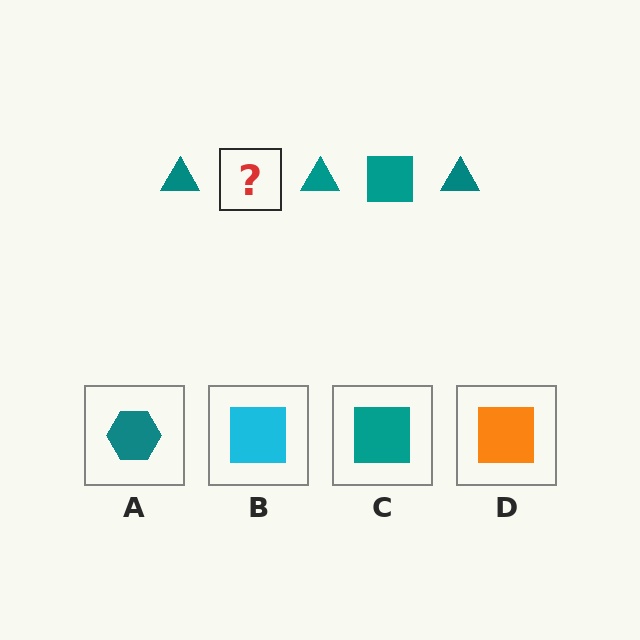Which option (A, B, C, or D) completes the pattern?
C.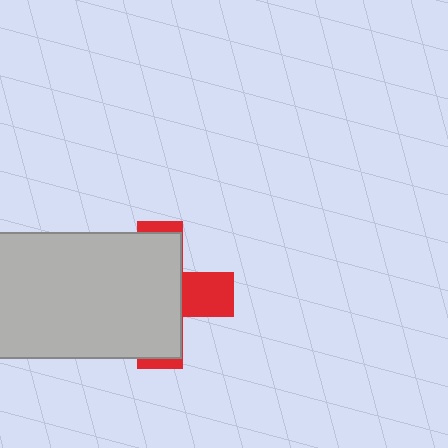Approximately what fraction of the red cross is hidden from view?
Roughly 70% of the red cross is hidden behind the light gray rectangle.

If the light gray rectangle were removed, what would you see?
You would see the complete red cross.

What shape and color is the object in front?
The object in front is a light gray rectangle.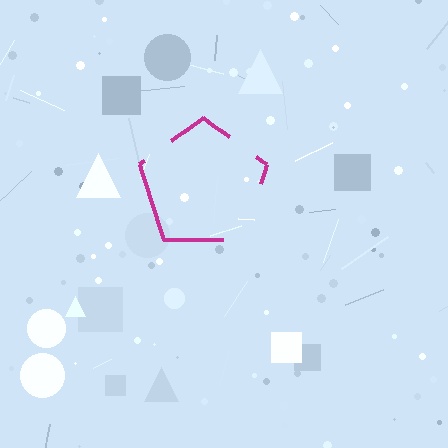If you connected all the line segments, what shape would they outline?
They would outline a pentagon.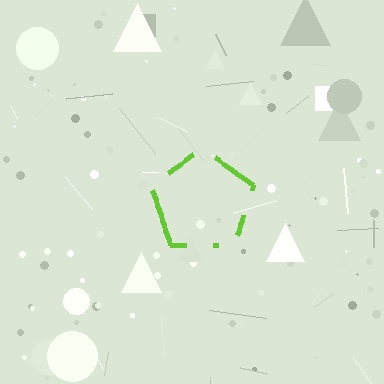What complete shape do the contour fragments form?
The contour fragments form a pentagon.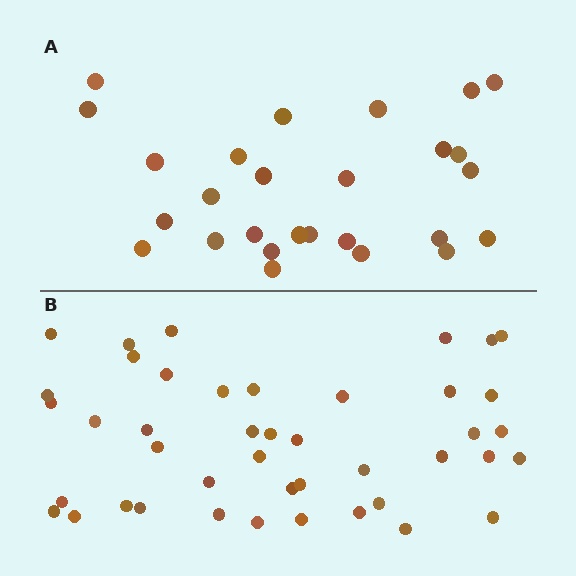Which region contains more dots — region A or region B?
Region B (the bottom region) has more dots.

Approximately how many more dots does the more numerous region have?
Region B has approximately 15 more dots than region A.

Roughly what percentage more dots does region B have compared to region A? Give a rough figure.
About 60% more.